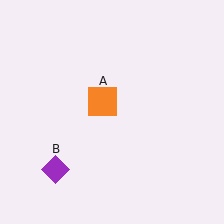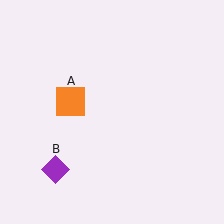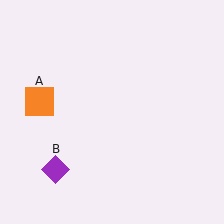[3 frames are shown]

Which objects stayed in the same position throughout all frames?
Purple diamond (object B) remained stationary.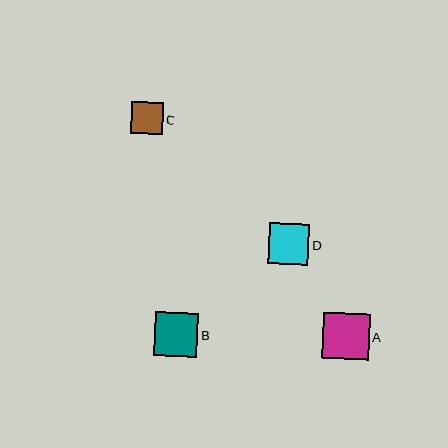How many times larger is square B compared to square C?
Square B is approximately 1.4 times the size of square C.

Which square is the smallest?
Square C is the smallest with a size of approximately 32 pixels.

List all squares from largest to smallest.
From largest to smallest: A, B, D, C.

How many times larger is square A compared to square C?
Square A is approximately 1.5 times the size of square C.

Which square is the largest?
Square A is the largest with a size of approximately 46 pixels.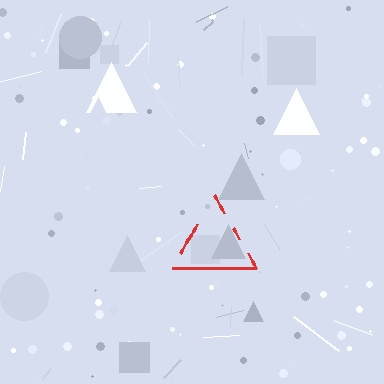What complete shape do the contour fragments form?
The contour fragments form a triangle.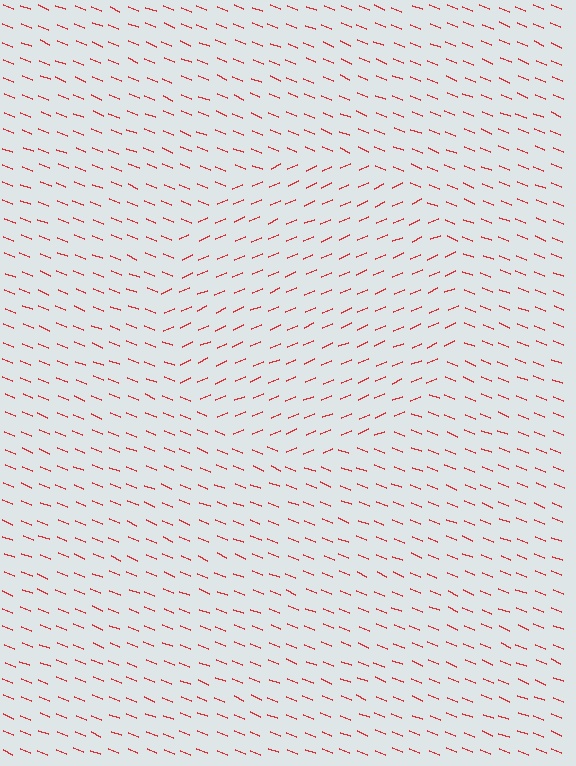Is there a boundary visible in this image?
Yes, there is a texture boundary formed by a change in line orientation.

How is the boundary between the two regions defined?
The boundary is defined purely by a change in line orientation (approximately 45 degrees difference). All lines are the same color and thickness.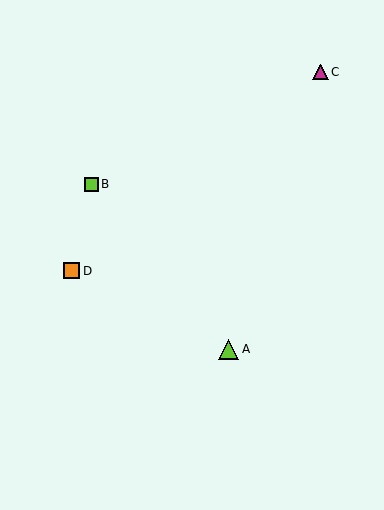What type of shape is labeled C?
Shape C is a magenta triangle.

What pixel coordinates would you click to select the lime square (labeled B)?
Click at (91, 184) to select the lime square B.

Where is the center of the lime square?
The center of the lime square is at (91, 184).